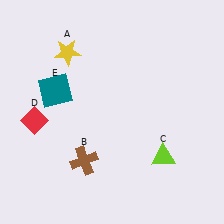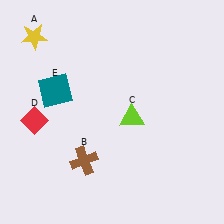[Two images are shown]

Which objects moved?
The objects that moved are: the yellow star (A), the lime triangle (C).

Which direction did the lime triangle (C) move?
The lime triangle (C) moved up.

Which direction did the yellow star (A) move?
The yellow star (A) moved left.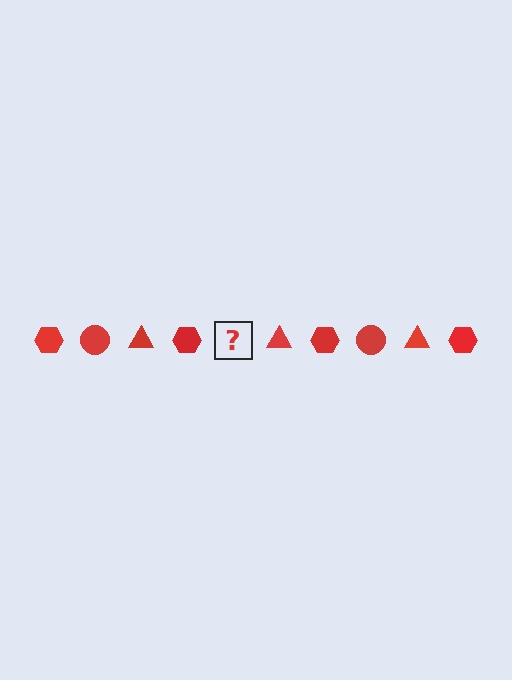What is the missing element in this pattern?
The missing element is a red circle.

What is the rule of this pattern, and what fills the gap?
The rule is that the pattern cycles through hexagon, circle, triangle shapes in red. The gap should be filled with a red circle.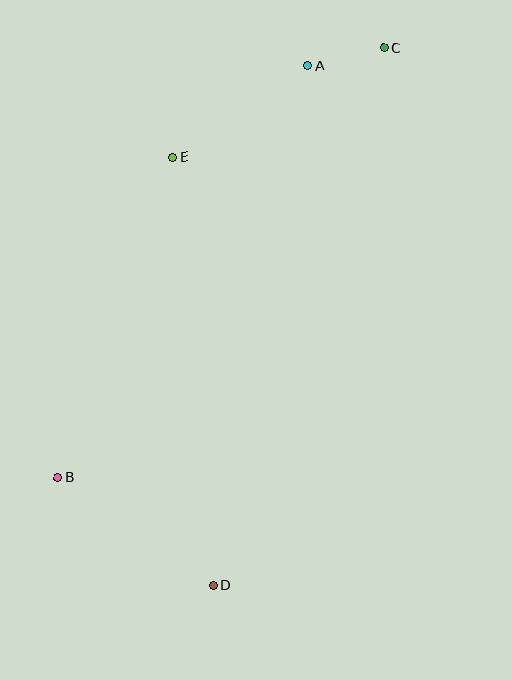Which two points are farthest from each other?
Points C and D are farthest from each other.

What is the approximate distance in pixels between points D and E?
The distance between D and E is approximately 430 pixels.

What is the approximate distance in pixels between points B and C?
The distance between B and C is approximately 539 pixels.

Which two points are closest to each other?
Points A and C are closest to each other.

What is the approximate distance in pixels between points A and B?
The distance between A and B is approximately 482 pixels.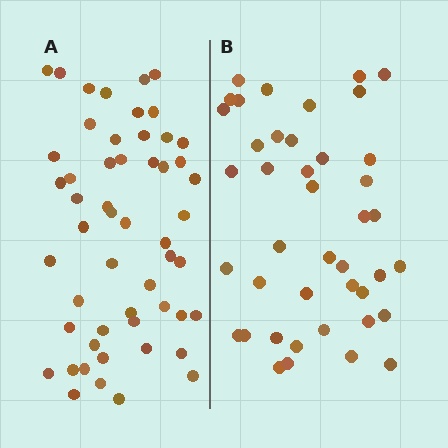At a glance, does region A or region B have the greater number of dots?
Region A (the left region) has more dots.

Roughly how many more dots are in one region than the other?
Region A has roughly 12 or so more dots than region B.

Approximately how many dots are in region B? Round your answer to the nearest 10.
About 40 dots. (The exact count is 42, which rounds to 40.)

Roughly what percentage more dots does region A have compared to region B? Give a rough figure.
About 25% more.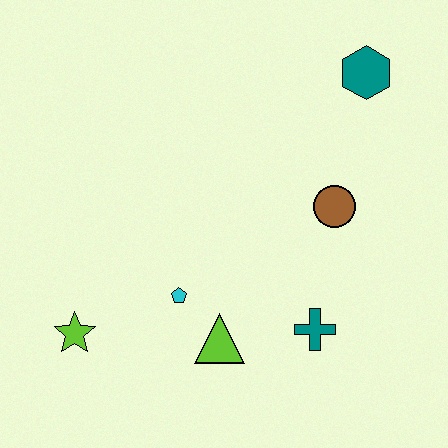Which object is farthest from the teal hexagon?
The lime star is farthest from the teal hexagon.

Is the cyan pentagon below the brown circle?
Yes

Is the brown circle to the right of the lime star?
Yes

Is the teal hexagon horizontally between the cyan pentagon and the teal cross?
No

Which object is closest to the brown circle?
The teal cross is closest to the brown circle.